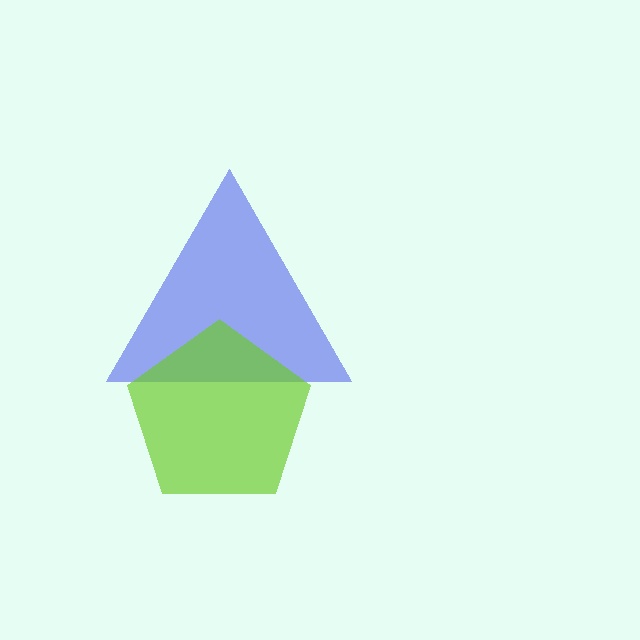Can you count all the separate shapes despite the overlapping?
Yes, there are 2 separate shapes.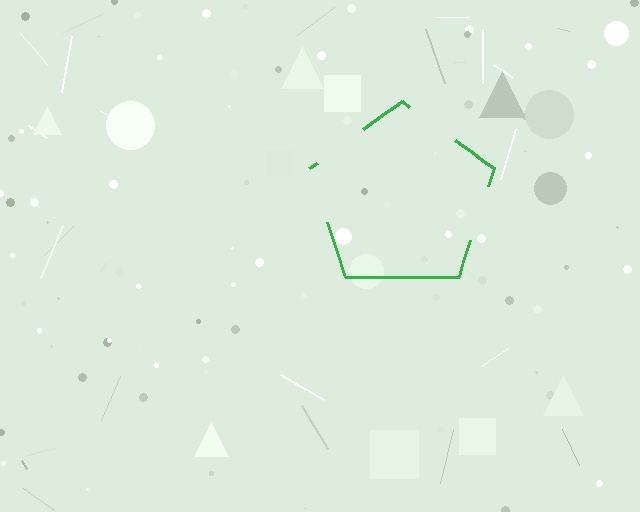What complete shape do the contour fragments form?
The contour fragments form a pentagon.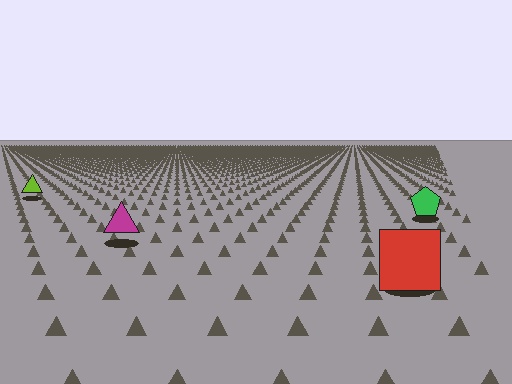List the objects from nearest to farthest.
From nearest to farthest: the red square, the magenta triangle, the green pentagon, the lime triangle.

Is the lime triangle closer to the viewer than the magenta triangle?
No. The magenta triangle is closer — you can tell from the texture gradient: the ground texture is coarser near it.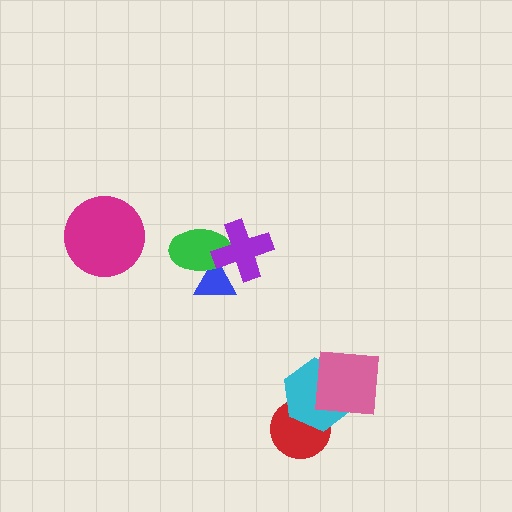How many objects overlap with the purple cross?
2 objects overlap with the purple cross.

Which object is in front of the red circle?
The cyan hexagon is in front of the red circle.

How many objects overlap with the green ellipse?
2 objects overlap with the green ellipse.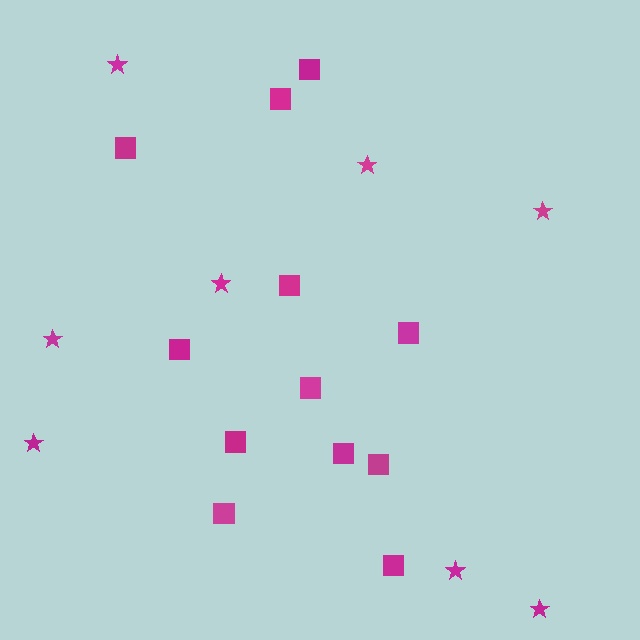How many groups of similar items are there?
There are 2 groups: one group of stars (8) and one group of squares (12).